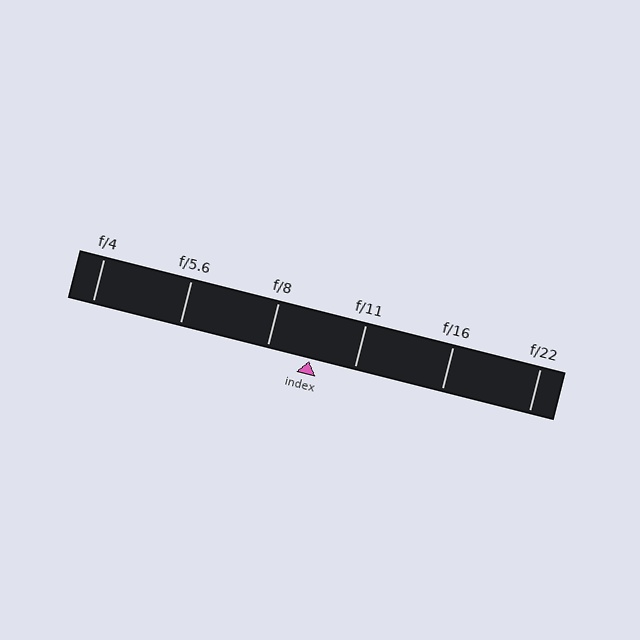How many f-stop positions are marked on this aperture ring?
There are 6 f-stop positions marked.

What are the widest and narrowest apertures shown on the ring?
The widest aperture shown is f/4 and the narrowest is f/22.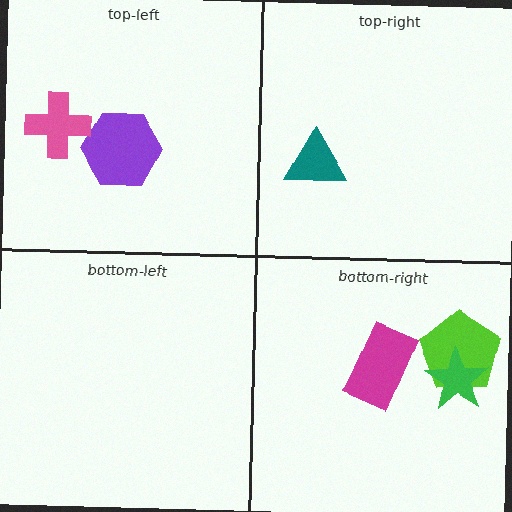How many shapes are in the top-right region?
1.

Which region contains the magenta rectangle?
The bottom-right region.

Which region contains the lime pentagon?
The bottom-right region.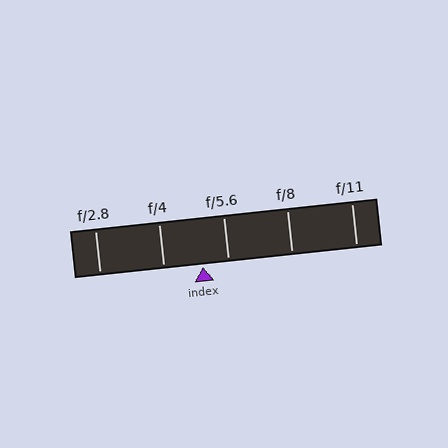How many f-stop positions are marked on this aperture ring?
There are 5 f-stop positions marked.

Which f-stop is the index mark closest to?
The index mark is closest to f/5.6.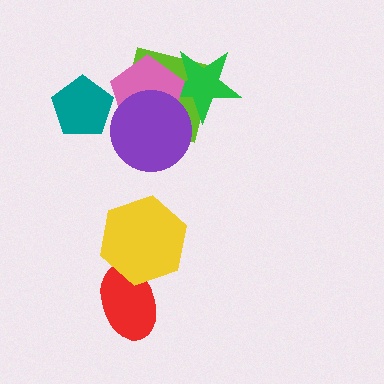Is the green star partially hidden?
Yes, it is partially covered by another shape.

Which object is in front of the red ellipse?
The yellow hexagon is in front of the red ellipse.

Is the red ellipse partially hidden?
Yes, it is partially covered by another shape.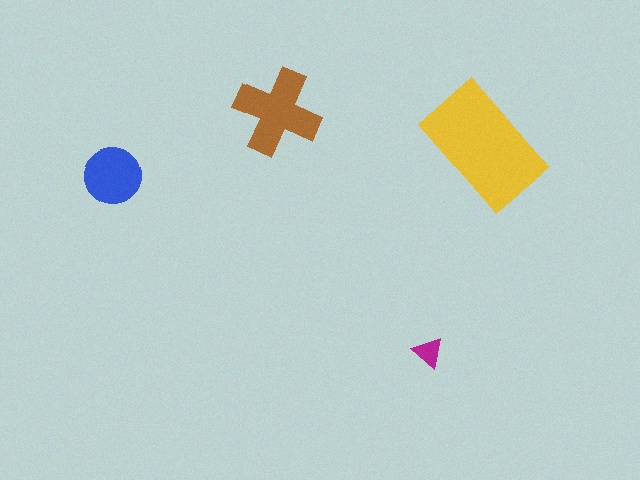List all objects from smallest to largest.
The magenta triangle, the blue circle, the brown cross, the yellow rectangle.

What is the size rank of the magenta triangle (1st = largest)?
4th.